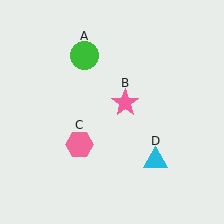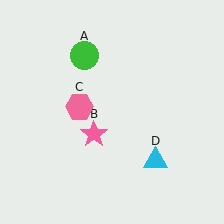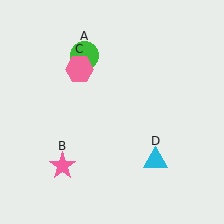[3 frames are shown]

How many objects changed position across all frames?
2 objects changed position: pink star (object B), pink hexagon (object C).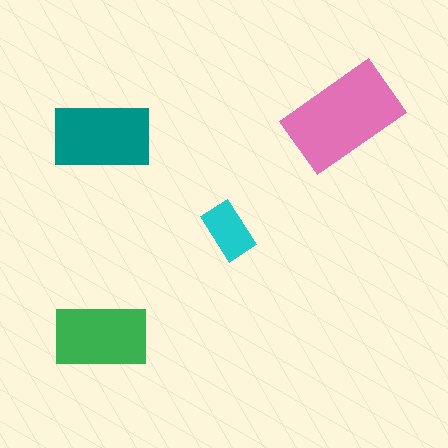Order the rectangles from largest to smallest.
the pink one, the teal one, the green one, the cyan one.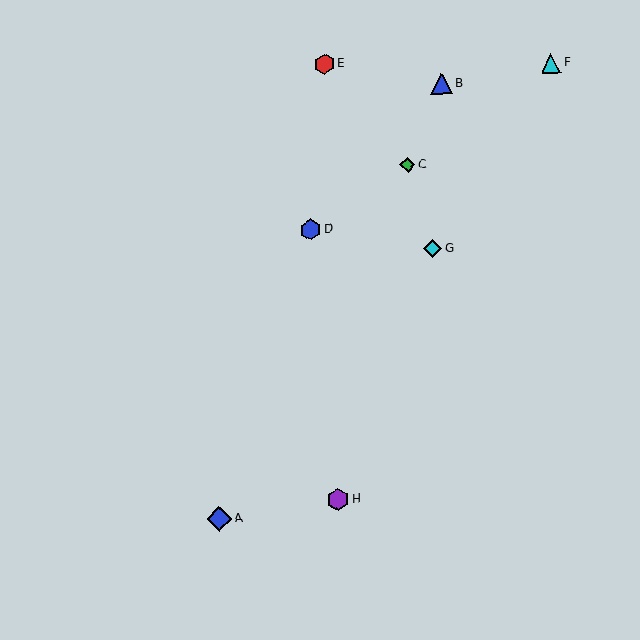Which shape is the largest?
The blue diamond (labeled A) is the largest.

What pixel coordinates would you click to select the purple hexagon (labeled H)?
Click at (338, 500) to select the purple hexagon H.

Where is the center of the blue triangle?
The center of the blue triangle is at (441, 84).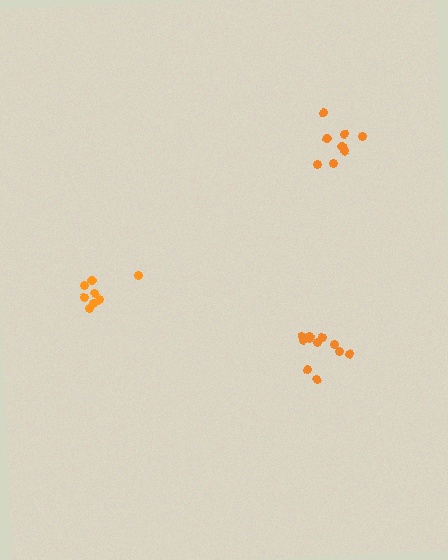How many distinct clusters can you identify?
There are 3 distinct clusters.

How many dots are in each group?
Group 1: 8 dots, Group 2: 11 dots, Group 3: 8 dots (27 total).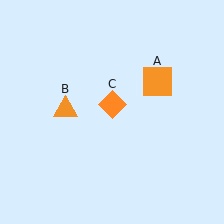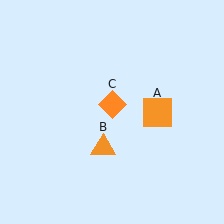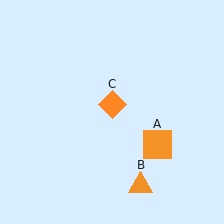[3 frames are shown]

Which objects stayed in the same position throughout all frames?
Orange diamond (object C) remained stationary.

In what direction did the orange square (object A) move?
The orange square (object A) moved down.